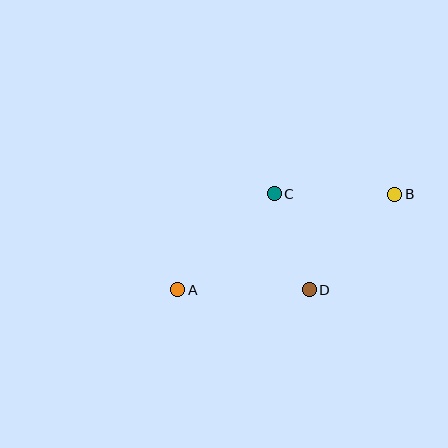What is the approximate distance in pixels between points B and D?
The distance between B and D is approximately 128 pixels.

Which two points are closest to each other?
Points C and D are closest to each other.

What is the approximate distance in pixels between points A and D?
The distance between A and D is approximately 131 pixels.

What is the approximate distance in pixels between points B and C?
The distance between B and C is approximately 120 pixels.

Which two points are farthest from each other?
Points A and B are farthest from each other.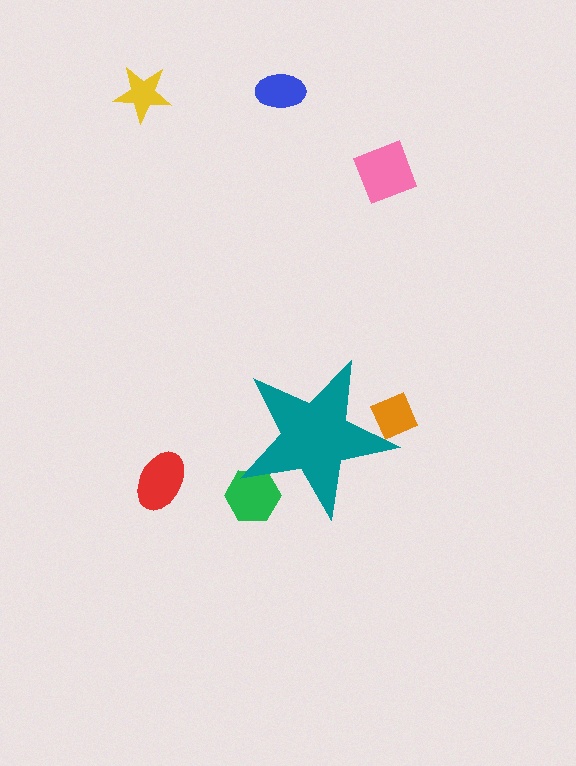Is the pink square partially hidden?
No, the pink square is fully visible.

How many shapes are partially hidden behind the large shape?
2 shapes are partially hidden.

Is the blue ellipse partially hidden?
No, the blue ellipse is fully visible.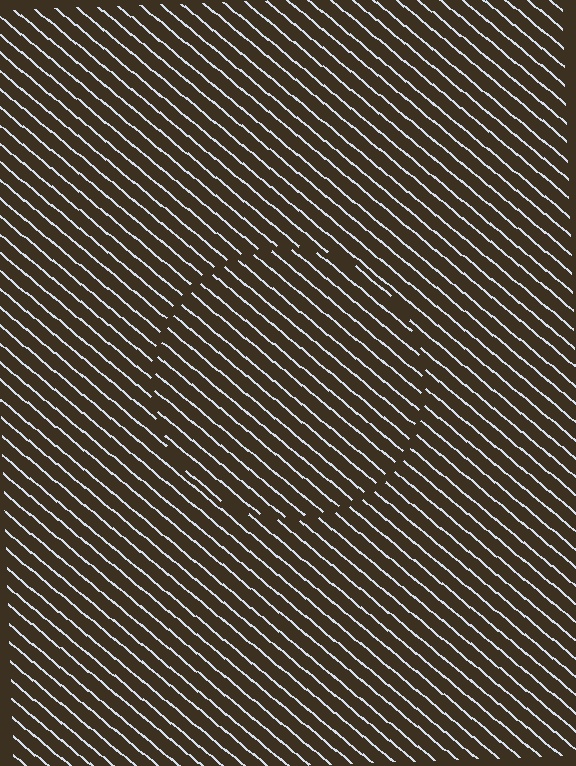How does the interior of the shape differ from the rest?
The interior of the shape contains the same grating, shifted by half a period — the contour is defined by the phase discontinuity where line-ends from the inner and outer gratings abut.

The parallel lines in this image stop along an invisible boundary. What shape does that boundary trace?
An illusory circle. The interior of the shape contains the same grating, shifted by half a period — the contour is defined by the phase discontinuity where line-ends from the inner and outer gratings abut.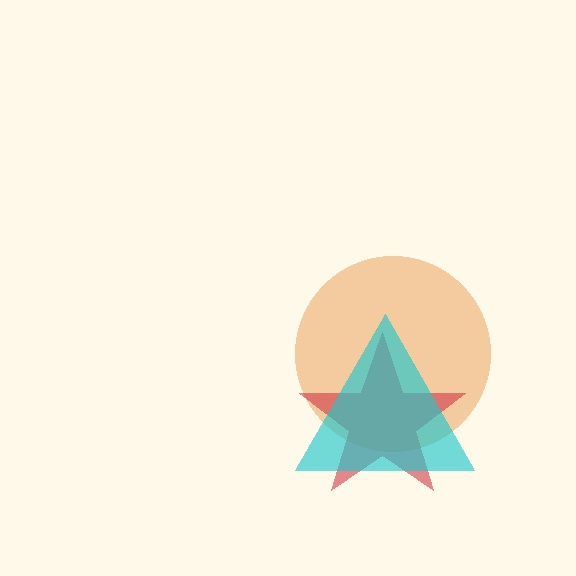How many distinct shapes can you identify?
There are 3 distinct shapes: an orange circle, a red star, a cyan triangle.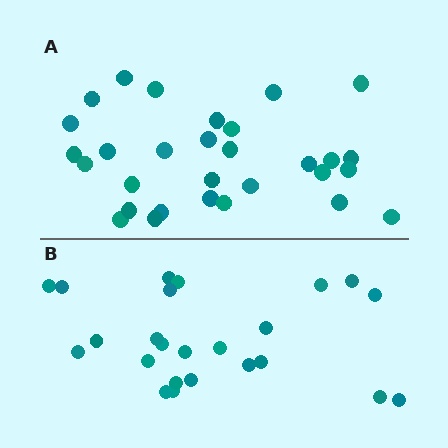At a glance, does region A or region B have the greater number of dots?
Region A (the top region) has more dots.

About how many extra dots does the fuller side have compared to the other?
Region A has about 6 more dots than region B.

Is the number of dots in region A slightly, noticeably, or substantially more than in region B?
Region A has noticeably more, but not dramatically so. The ratio is roughly 1.2 to 1.